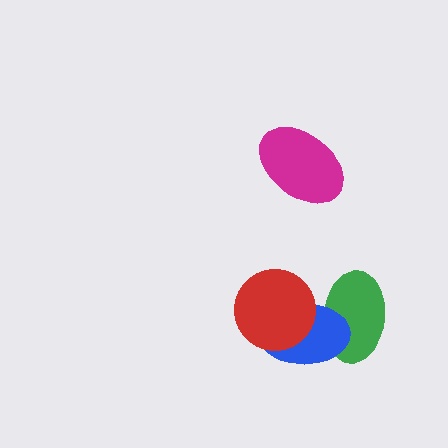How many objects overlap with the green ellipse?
1 object overlaps with the green ellipse.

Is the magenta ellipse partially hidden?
No, no other shape covers it.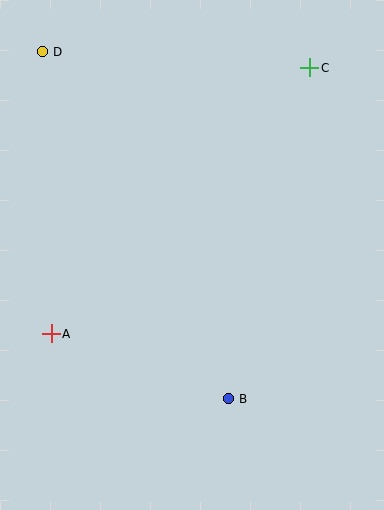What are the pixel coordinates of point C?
Point C is at (310, 68).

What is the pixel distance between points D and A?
The distance between D and A is 282 pixels.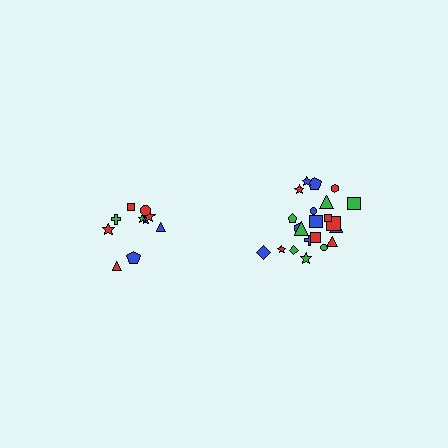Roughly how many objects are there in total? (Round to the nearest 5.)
Roughly 30 objects in total.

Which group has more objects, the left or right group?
The right group.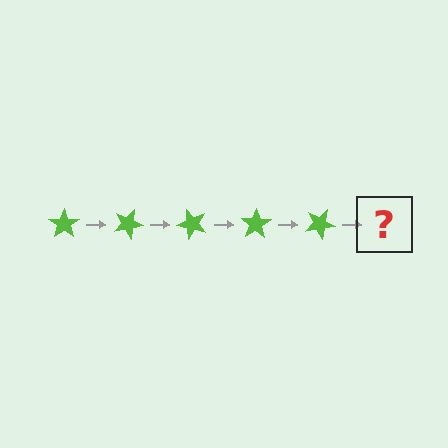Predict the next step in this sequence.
The next step is a lime star rotated 125 degrees.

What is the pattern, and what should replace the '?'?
The pattern is that the star rotates 25 degrees each step. The '?' should be a lime star rotated 125 degrees.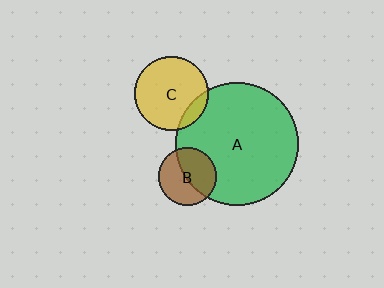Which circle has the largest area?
Circle A (green).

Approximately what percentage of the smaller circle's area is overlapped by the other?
Approximately 50%.